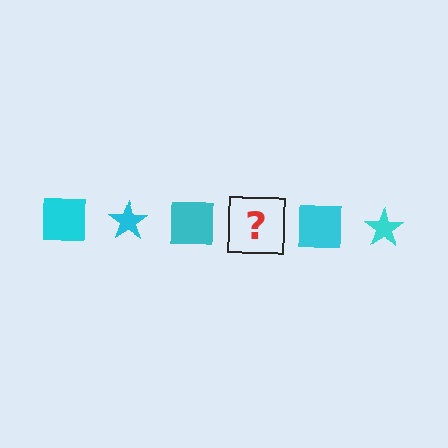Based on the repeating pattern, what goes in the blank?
The blank should be a cyan star.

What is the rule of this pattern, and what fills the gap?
The rule is that the pattern cycles through square, star shapes in cyan. The gap should be filled with a cyan star.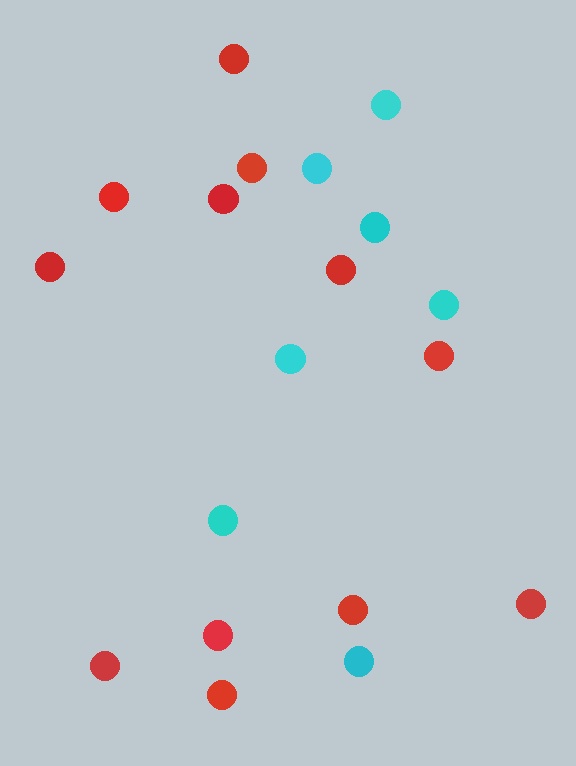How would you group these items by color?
There are 2 groups: one group of red circles (12) and one group of cyan circles (7).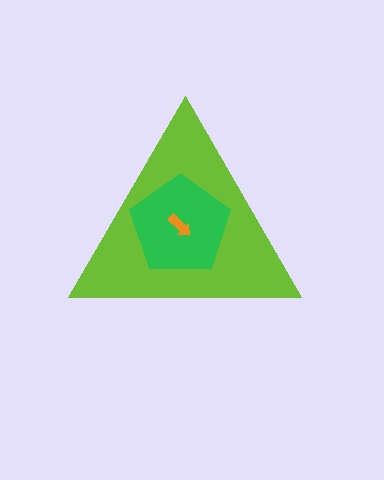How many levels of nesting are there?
3.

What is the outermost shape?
The lime triangle.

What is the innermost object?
The orange arrow.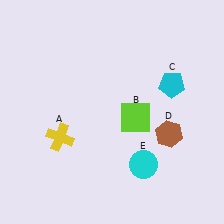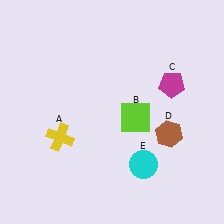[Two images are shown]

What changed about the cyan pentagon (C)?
In Image 1, C is cyan. In Image 2, it changed to magenta.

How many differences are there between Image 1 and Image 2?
There is 1 difference between the two images.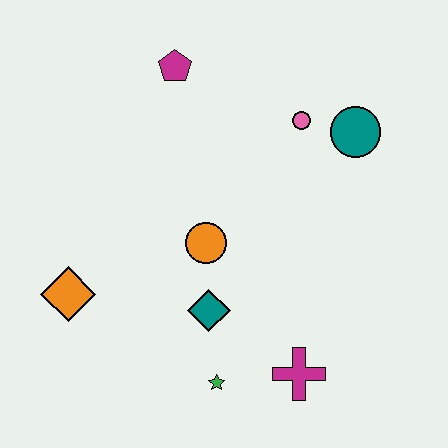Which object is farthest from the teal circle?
The orange diamond is farthest from the teal circle.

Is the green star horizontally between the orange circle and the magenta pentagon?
No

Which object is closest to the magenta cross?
The green star is closest to the magenta cross.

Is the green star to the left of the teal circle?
Yes